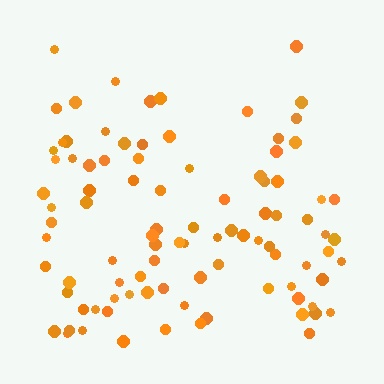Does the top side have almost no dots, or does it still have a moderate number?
Still a moderate number, just noticeably fewer than the bottom.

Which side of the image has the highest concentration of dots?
The bottom.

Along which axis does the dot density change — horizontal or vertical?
Vertical.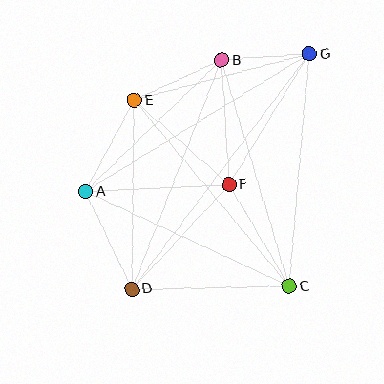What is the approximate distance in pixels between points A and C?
The distance between A and C is approximately 225 pixels.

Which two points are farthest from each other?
Points D and G are farthest from each other.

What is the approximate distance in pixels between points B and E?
The distance between B and E is approximately 96 pixels.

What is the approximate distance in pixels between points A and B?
The distance between A and B is approximately 189 pixels.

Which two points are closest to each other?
Points B and G are closest to each other.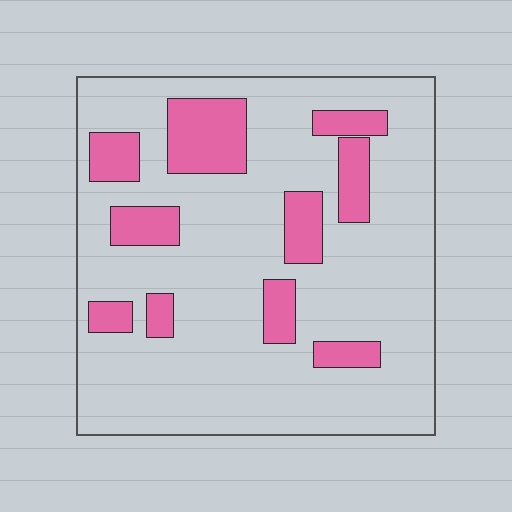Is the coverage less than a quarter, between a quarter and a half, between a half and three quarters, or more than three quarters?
Less than a quarter.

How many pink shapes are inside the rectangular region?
10.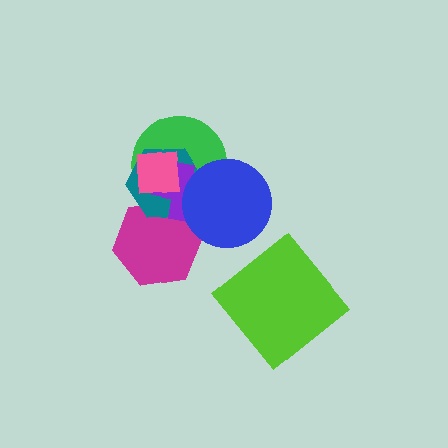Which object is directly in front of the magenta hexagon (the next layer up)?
The green circle is directly in front of the magenta hexagon.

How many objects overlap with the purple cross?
5 objects overlap with the purple cross.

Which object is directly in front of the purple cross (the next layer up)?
The blue circle is directly in front of the purple cross.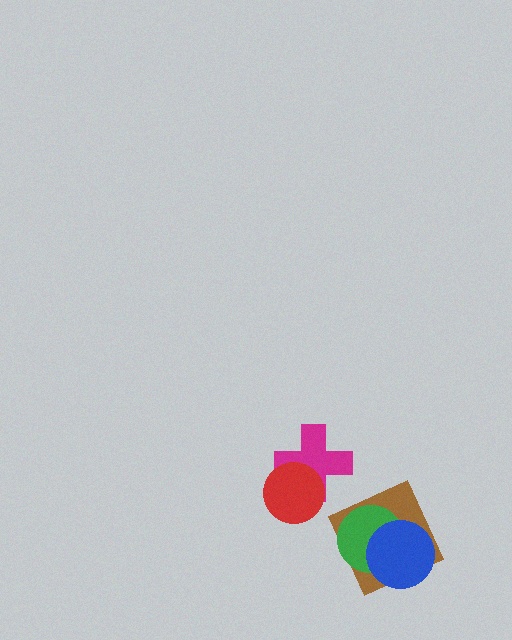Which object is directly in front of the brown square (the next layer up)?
The green circle is directly in front of the brown square.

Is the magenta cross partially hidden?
Yes, it is partially covered by another shape.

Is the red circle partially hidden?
No, no other shape covers it.